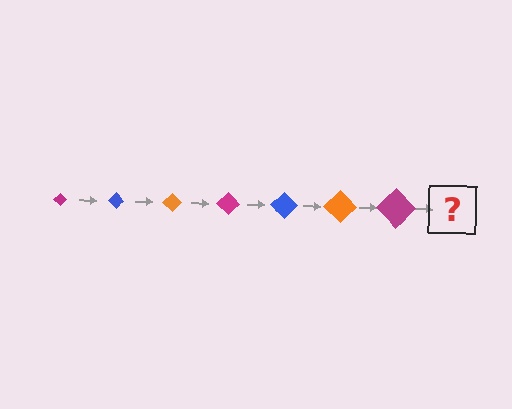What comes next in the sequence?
The next element should be a blue diamond, larger than the previous one.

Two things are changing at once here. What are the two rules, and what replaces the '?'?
The two rules are that the diamond grows larger each step and the color cycles through magenta, blue, and orange. The '?' should be a blue diamond, larger than the previous one.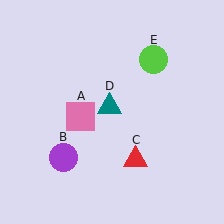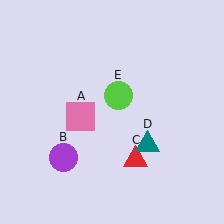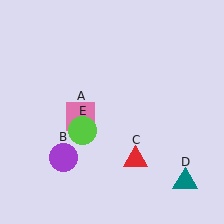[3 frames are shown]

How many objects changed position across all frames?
2 objects changed position: teal triangle (object D), lime circle (object E).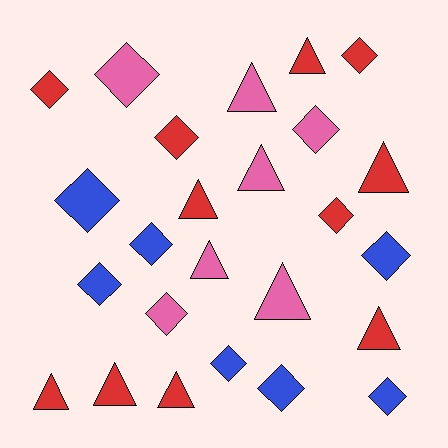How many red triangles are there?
There are 7 red triangles.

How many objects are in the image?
There are 25 objects.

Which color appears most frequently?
Red, with 11 objects.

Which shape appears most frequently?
Diamond, with 14 objects.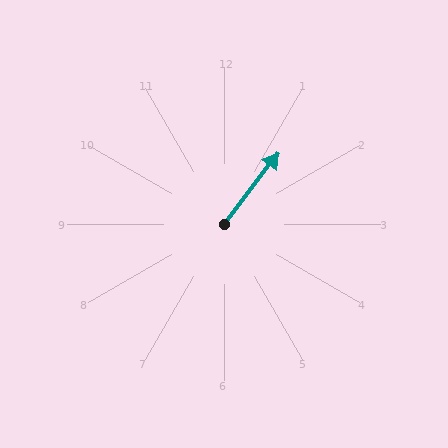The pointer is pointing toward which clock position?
Roughly 1 o'clock.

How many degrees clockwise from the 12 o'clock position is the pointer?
Approximately 37 degrees.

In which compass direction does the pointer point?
Northeast.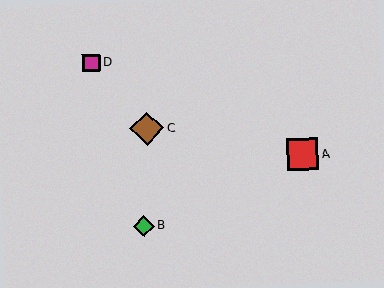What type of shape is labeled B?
Shape B is a green diamond.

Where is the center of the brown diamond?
The center of the brown diamond is at (147, 128).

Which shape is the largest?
The brown diamond (labeled C) is the largest.